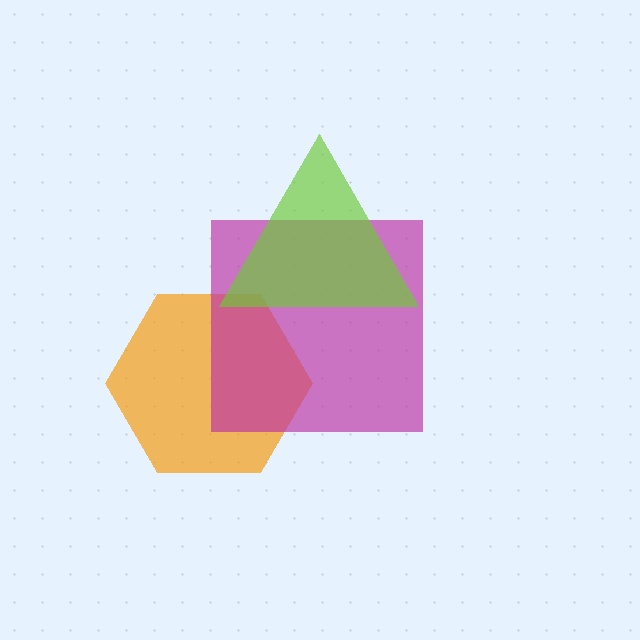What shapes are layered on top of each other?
The layered shapes are: an orange hexagon, a magenta square, a lime triangle.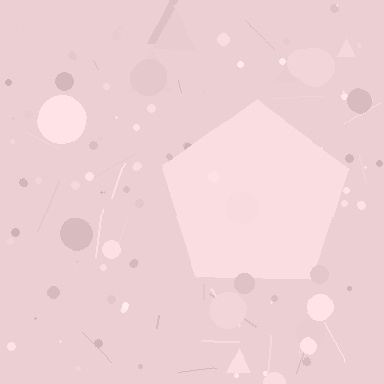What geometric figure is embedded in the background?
A pentagon is embedded in the background.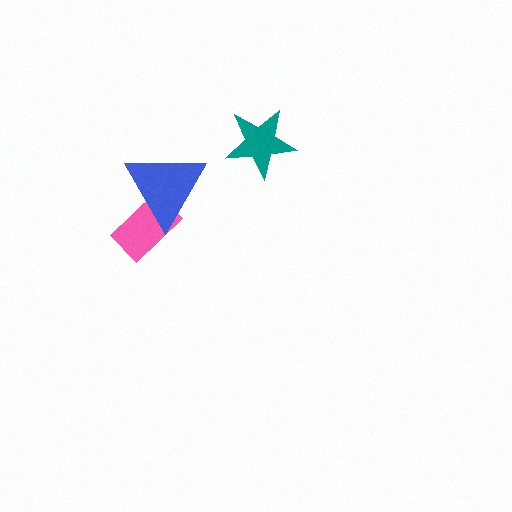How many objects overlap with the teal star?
0 objects overlap with the teal star.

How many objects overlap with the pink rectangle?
1 object overlaps with the pink rectangle.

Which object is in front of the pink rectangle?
The blue triangle is in front of the pink rectangle.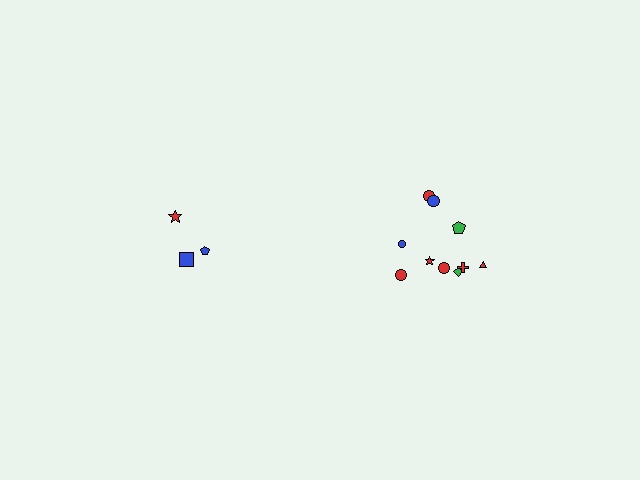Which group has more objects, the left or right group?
The right group.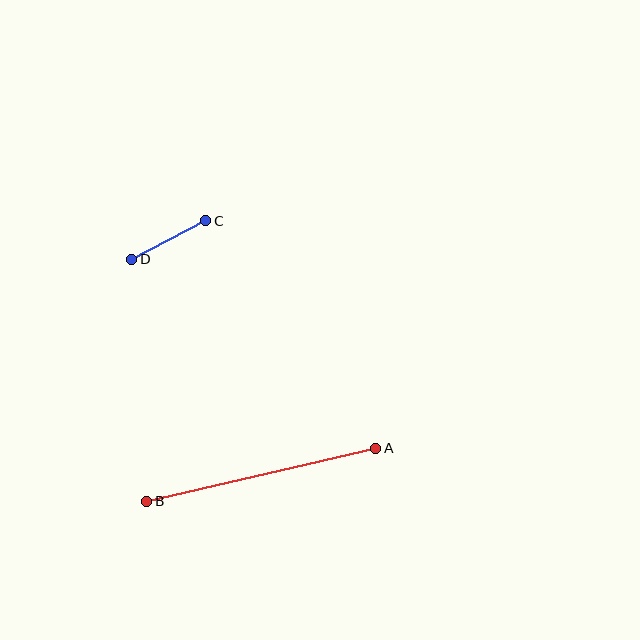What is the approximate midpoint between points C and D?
The midpoint is at approximately (169, 240) pixels.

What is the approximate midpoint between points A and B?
The midpoint is at approximately (261, 475) pixels.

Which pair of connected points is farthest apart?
Points A and B are farthest apart.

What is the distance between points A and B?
The distance is approximately 235 pixels.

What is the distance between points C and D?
The distance is approximately 83 pixels.